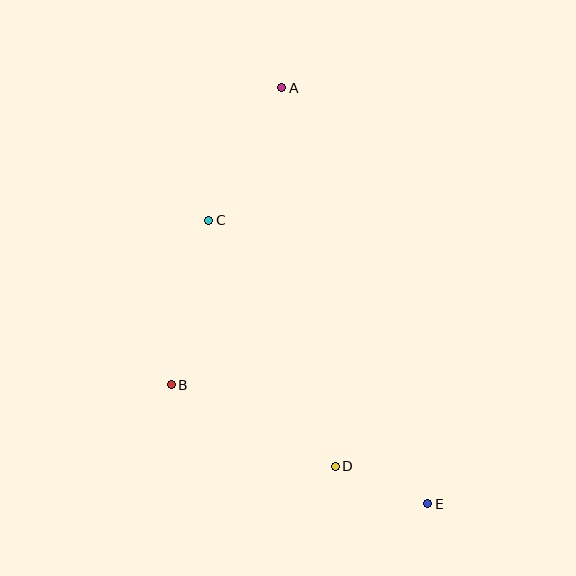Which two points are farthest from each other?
Points A and E are farthest from each other.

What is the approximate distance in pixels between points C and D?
The distance between C and D is approximately 277 pixels.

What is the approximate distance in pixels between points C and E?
The distance between C and E is approximately 358 pixels.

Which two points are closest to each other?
Points D and E are closest to each other.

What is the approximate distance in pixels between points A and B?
The distance between A and B is approximately 317 pixels.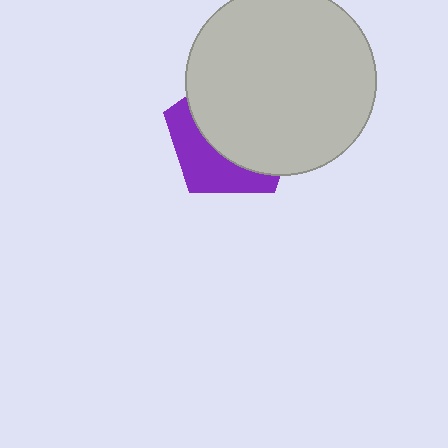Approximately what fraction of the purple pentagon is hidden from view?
Roughly 64% of the purple pentagon is hidden behind the light gray circle.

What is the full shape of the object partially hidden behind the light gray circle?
The partially hidden object is a purple pentagon.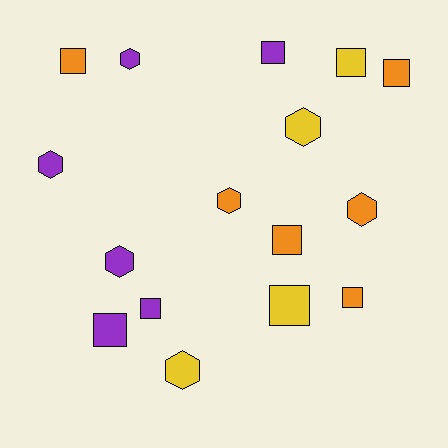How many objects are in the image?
There are 16 objects.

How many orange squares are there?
There are 4 orange squares.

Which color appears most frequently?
Orange, with 6 objects.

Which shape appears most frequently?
Square, with 9 objects.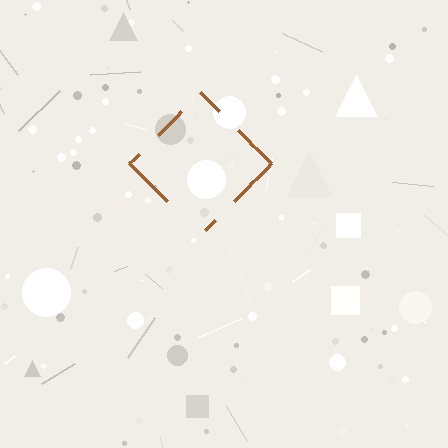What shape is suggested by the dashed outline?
The dashed outline suggests a diamond.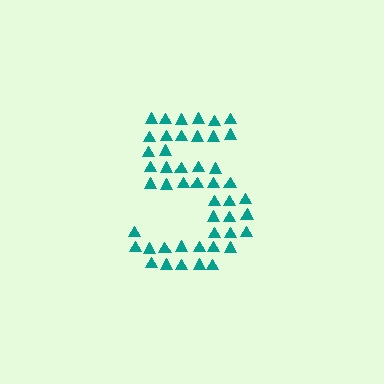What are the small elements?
The small elements are triangles.